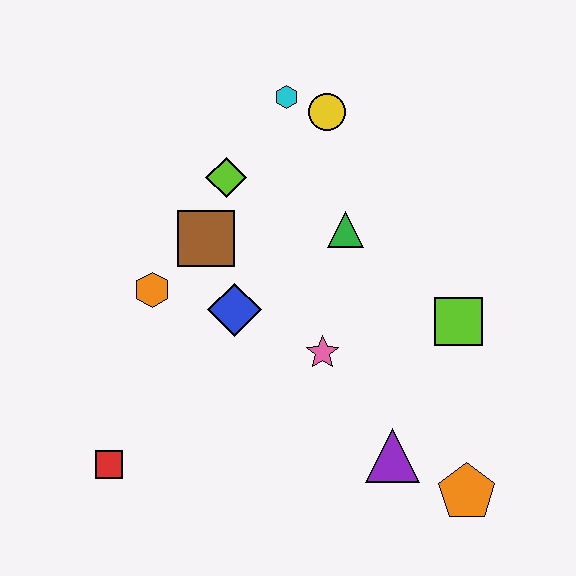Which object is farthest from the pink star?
The cyan hexagon is farthest from the pink star.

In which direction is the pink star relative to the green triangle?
The pink star is below the green triangle.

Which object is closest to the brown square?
The lime diamond is closest to the brown square.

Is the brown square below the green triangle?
Yes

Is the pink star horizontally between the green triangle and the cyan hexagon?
Yes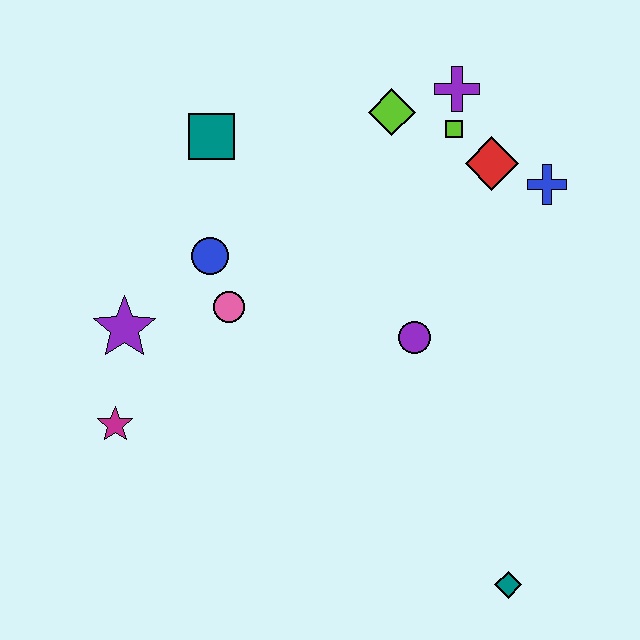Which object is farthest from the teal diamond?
The teal square is farthest from the teal diamond.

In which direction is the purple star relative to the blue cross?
The purple star is to the left of the blue cross.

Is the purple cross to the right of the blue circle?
Yes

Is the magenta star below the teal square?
Yes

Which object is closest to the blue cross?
The red diamond is closest to the blue cross.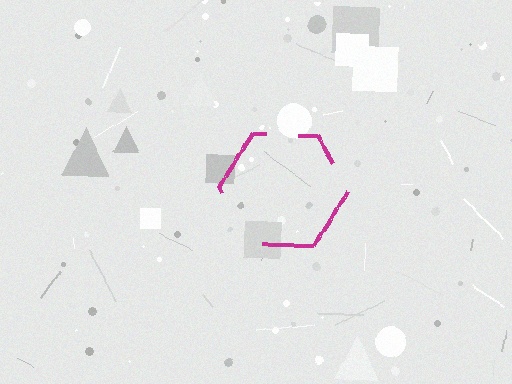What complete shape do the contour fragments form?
The contour fragments form a hexagon.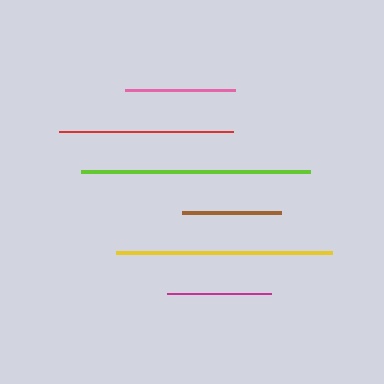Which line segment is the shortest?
The brown line is the shortest at approximately 99 pixels.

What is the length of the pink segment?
The pink segment is approximately 110 pixels long.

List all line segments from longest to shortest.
From longest to shortest: lime, yellow, red, pink, magenta, brown.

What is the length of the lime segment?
The lime segment is approximately 229 pixels long.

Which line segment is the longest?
The lime line is the longest at approximately 229 pixels.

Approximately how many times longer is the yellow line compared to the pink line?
The yellow line is approximately 2.0 times the length of the pink line.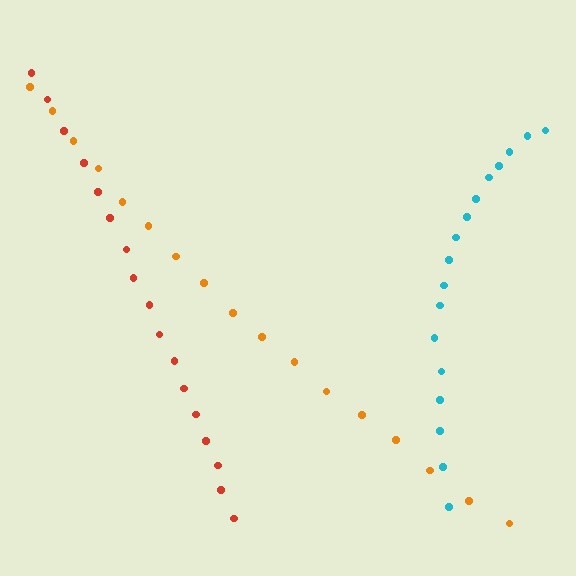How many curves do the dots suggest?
There are 3 distinct paths.